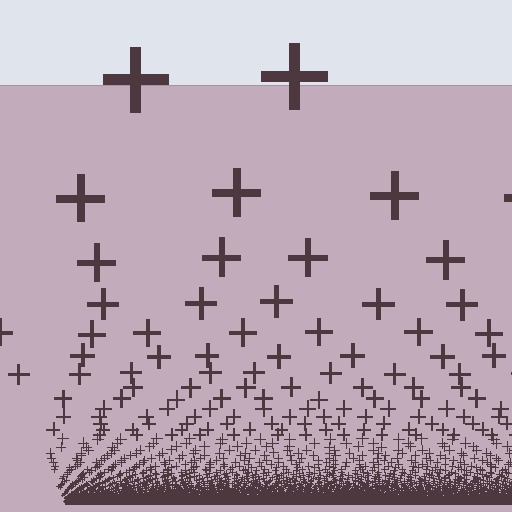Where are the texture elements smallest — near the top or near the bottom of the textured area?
Near the bottom.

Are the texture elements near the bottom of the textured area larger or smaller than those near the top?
Smaller. The gradient is inverted — elements near the bottom are smaller and denser.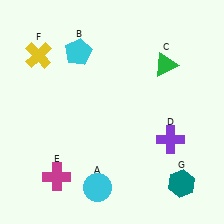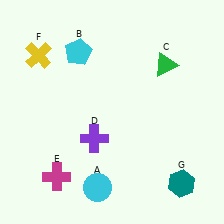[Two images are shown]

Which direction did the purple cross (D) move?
The purple cross (D) moved left.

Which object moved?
The purple cross (D) moved left.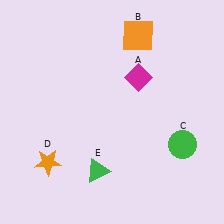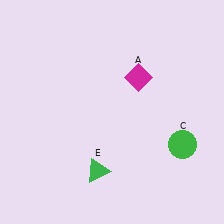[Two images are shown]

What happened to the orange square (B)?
The orange square (B) was removed in Image 2. It was in the top-right area of Image 1.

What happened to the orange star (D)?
The orange star (D) was removed in Image 2. It was in the bottom-left area of Image 1.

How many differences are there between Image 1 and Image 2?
There are 2 differences between the two images.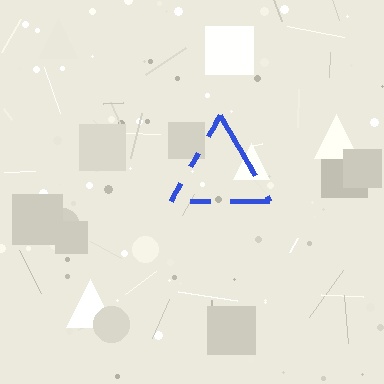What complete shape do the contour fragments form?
The contour fragments form a triangle.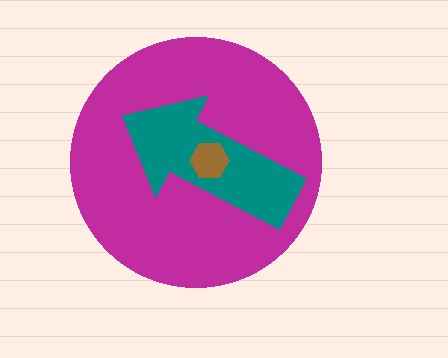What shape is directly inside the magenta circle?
The teal arrow.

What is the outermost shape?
The magenta circle.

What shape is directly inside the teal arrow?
The brown hexagon.